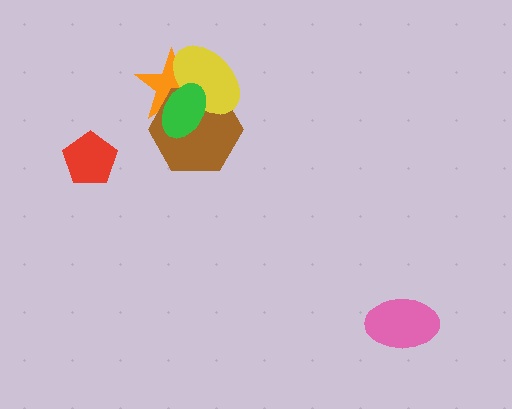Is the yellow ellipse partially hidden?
Yes, it is partially covered by another shape.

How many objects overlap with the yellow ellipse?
3 objects overlap with the yellow ellipse.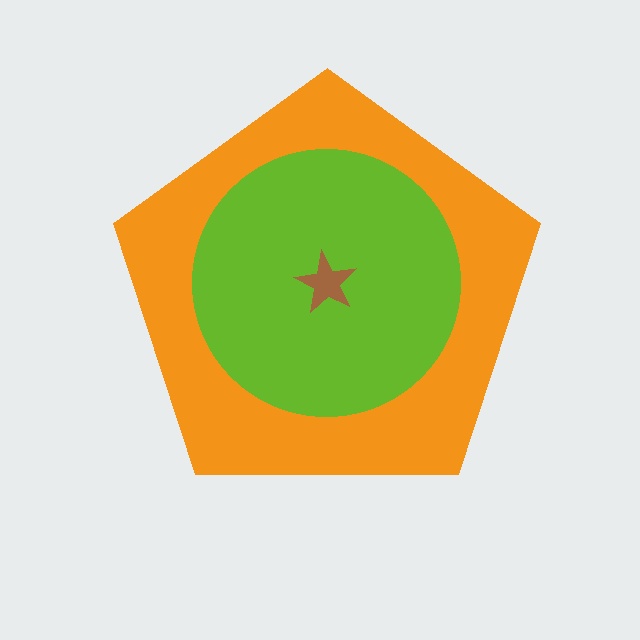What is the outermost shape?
The orange pentagon.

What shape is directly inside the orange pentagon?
The lime circle.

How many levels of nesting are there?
3.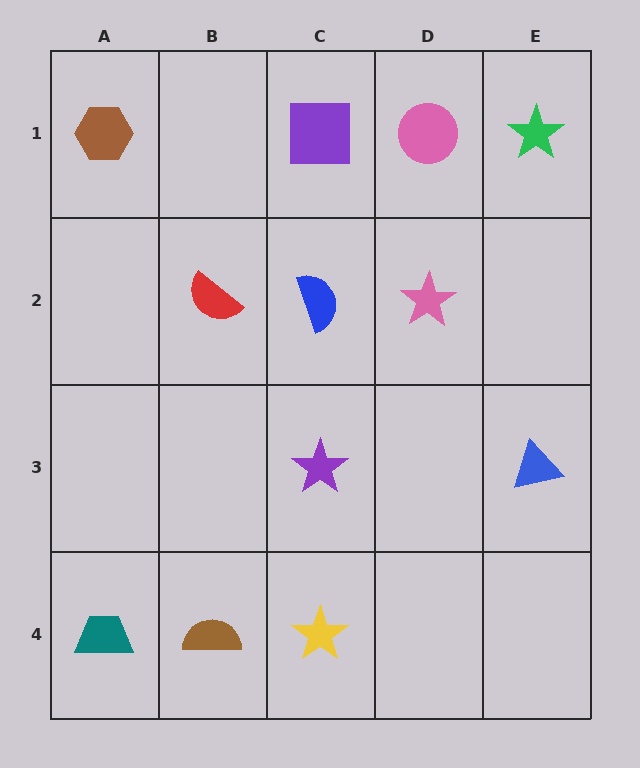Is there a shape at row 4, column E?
No, that cell is empty.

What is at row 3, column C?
A purple star.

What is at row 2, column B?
A red semicircle.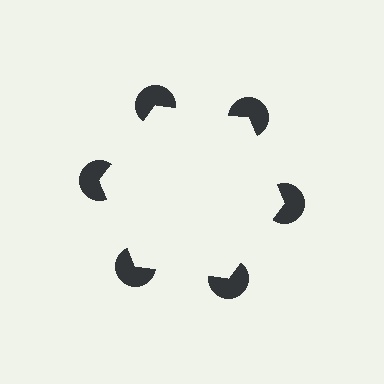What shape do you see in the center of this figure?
An illusory hexagon — its edges are inferred from the aligned wedge cuts in the pac-man discs, not physically drawn.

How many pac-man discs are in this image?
There are 6 — one at each vertex of the illusory hexagon.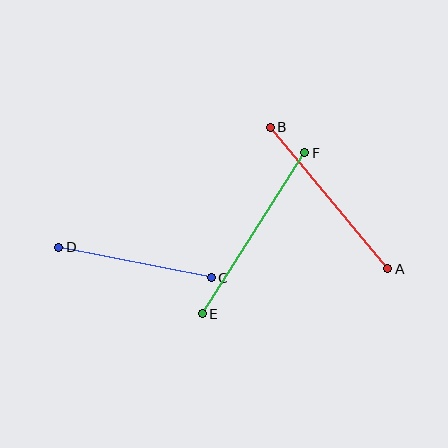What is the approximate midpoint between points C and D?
The midpoint is at approximately (135, 263) pixels.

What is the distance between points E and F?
The distance is approximately 191 pixels.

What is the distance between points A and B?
The distance is approximately 184 pixels.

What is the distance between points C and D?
The distance is approximately 156 pixels.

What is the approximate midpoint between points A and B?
The midpoint is at approximately (329, 198) pixels.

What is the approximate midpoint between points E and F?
The midpoint is at approximately (254, 233) pixels.